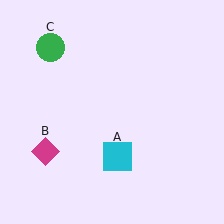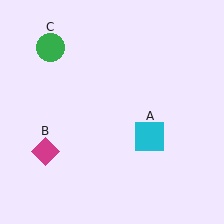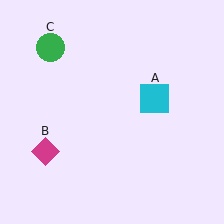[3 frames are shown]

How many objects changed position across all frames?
1 object changed position: cyan square (object A).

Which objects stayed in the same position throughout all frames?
Magenta diamond (object B) and green circle (object C) remained stationary.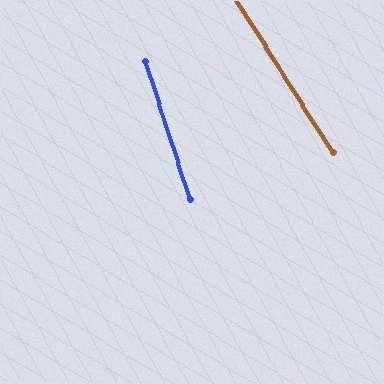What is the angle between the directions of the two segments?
Approximately 14 degrees.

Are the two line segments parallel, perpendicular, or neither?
Neither parallel nor perpendicular — they differ by about 14°.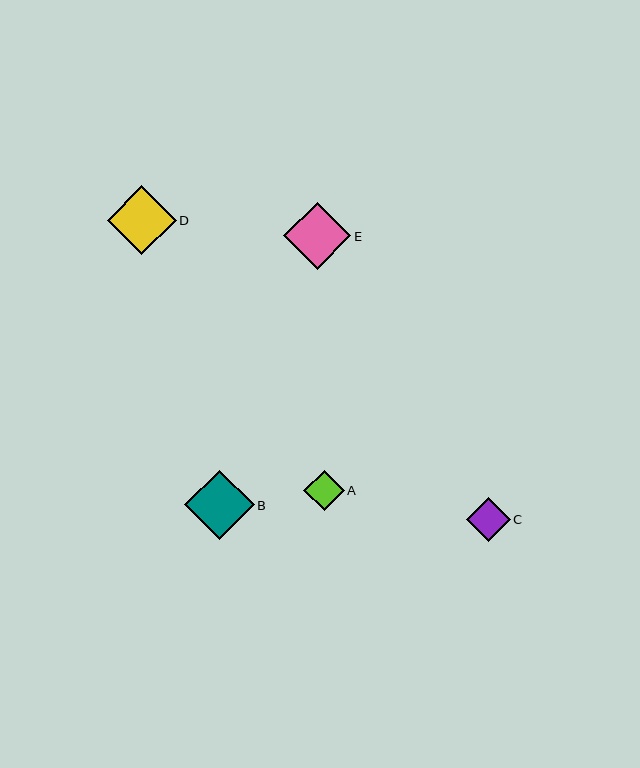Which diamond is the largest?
Diamond B is the largest with a size of approximately 70 pixels.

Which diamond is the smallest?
Diamond A is the smallest with a size of approximately 40 pixels.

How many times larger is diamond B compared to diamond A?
Diamond B is approximately 1.7 times the size of diamond A.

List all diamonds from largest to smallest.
From largest to smallest: B, D, E, C, A.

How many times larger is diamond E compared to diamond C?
Diamond E is approximately 1.5 times the size of diamond C.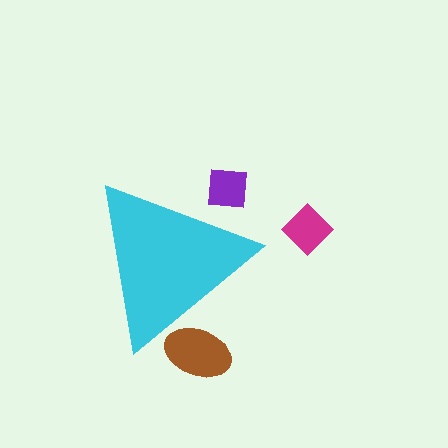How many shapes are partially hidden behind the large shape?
2 shapes are partially hidden.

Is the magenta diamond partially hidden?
No, the magenta diamond is fully visible.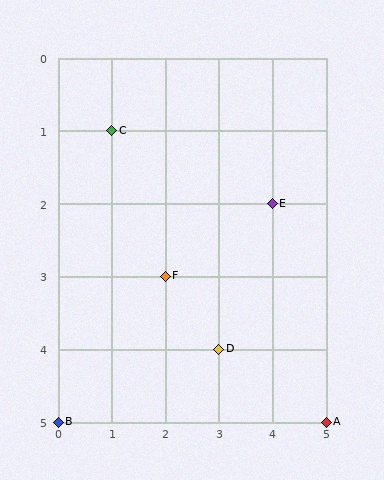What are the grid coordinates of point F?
Point F is at grid coordinates (2, 3).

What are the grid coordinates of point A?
Point A is at grid coordinates (5, 5).